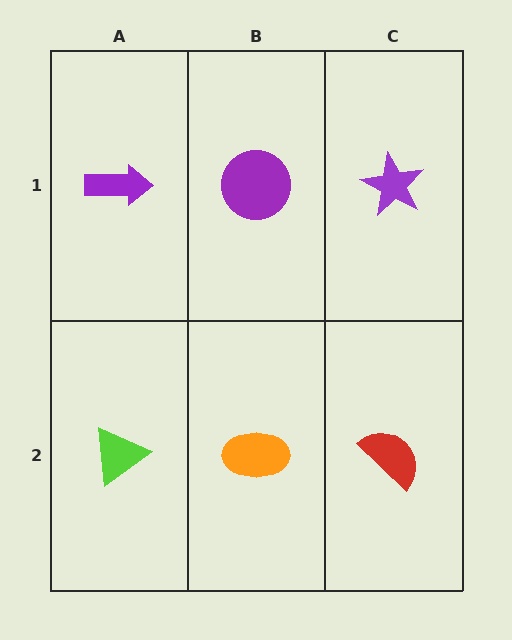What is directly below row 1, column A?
A lime triangle.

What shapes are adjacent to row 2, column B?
A purple circle (row 1, column B), a lime triangle (row 2, column A), a red semicircle (row 2, column C).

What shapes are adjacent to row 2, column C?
A purple star (row 1, column C), an orange ellipse (row 2, column B).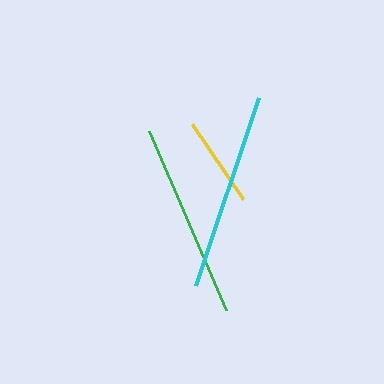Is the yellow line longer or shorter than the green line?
The green line is longer than the yellow line.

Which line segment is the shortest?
The yellow line is the shortest at approximately 90 pixels.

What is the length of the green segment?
The green segment is approximately 195 pixels long.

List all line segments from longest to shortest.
From longest to shortest: cyan, green, yellow.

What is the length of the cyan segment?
The cyan segment is approximately 199 pixels long.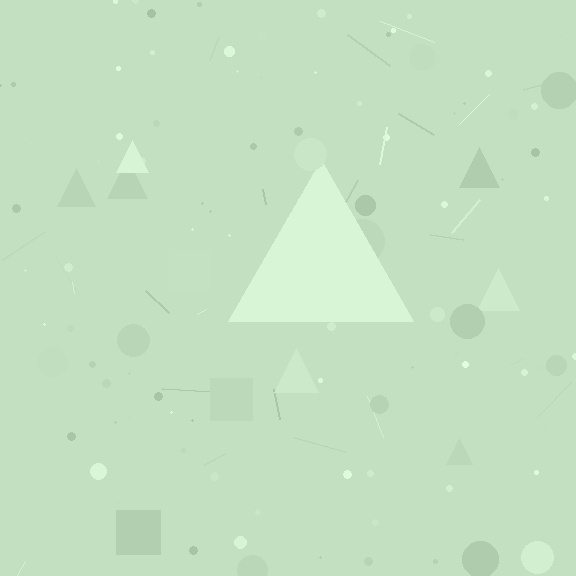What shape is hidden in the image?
A triangle is hidden in the image.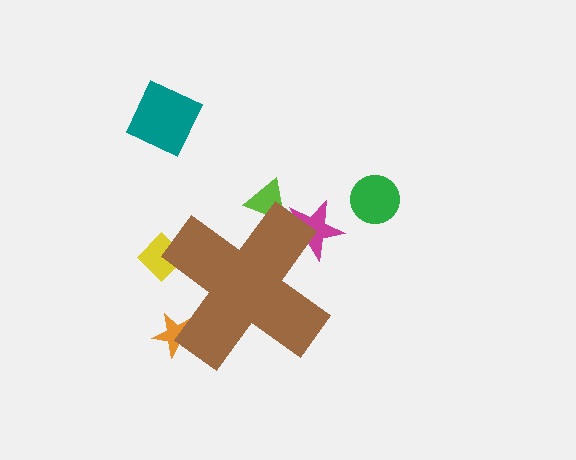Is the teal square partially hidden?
No, the teal square is fully visible.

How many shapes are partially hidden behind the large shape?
4 shapes are partially hidden.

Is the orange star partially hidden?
Yes, the orange star is partially hidden behind the brown cross.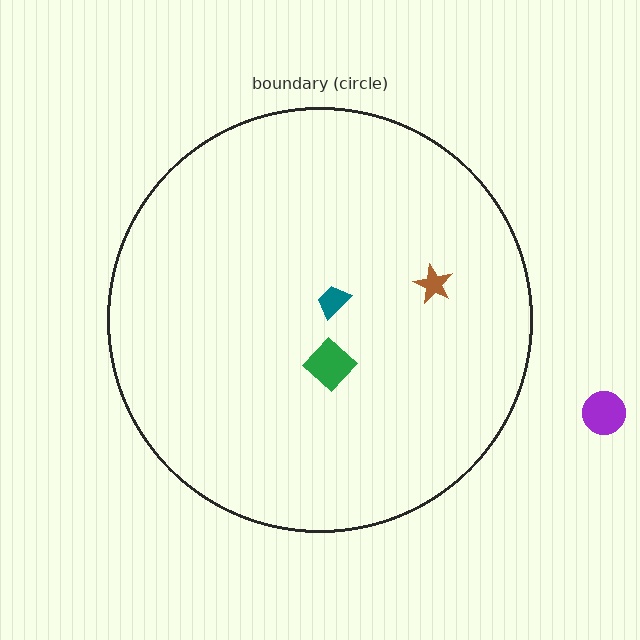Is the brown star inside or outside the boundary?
Inside.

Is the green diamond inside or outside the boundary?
Inside.